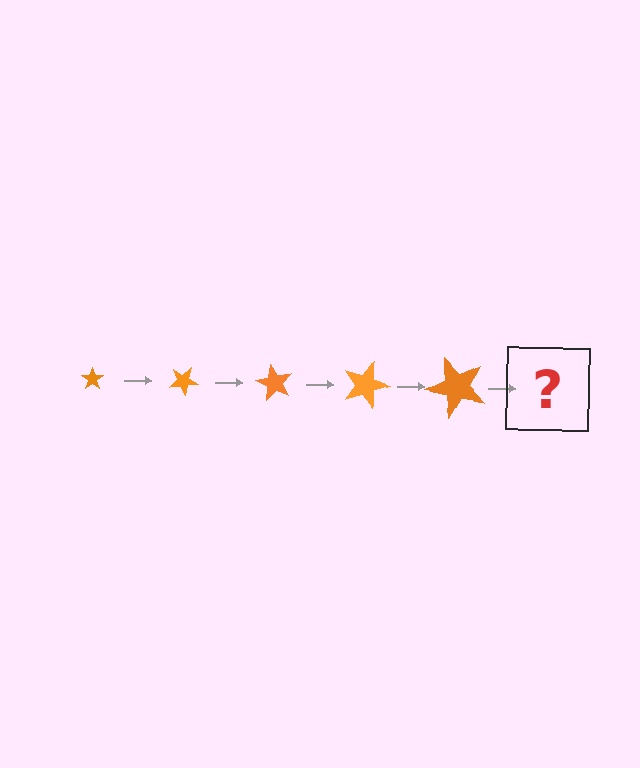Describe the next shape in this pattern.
It should be a star, larger than the previous one and rotated 150 degrees from the start.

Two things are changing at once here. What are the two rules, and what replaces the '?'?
The two rules are that the star grows larger each step and it rotates 30 degrees each step. The '?' should be a star, larger than the previous one and rotated 150 degrees from the start.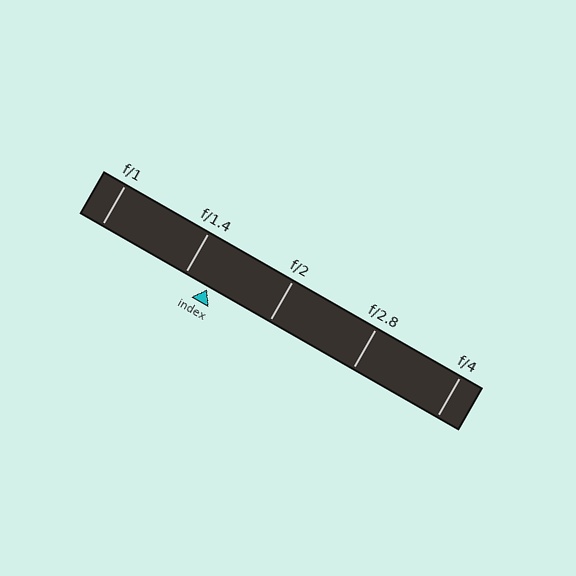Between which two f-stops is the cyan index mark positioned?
The index mark is between f/1.4 and f/2.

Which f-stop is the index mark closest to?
The index mark is closest to f/1.4.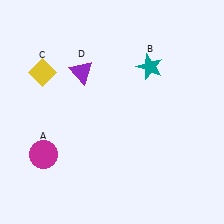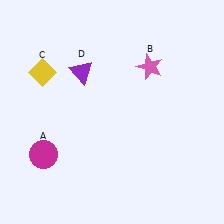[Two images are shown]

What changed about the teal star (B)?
In Image 1, B is teal. In Image 2, it changed to pink.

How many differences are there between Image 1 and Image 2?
There is 1 difference between the two images.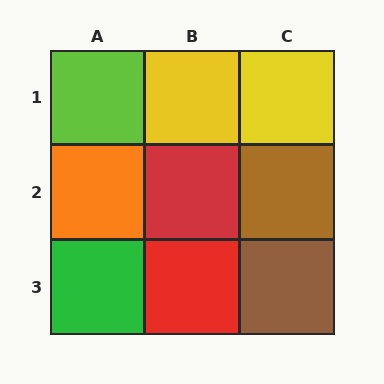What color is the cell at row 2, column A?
Orange.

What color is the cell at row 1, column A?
Lime.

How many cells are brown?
2 cells are brown.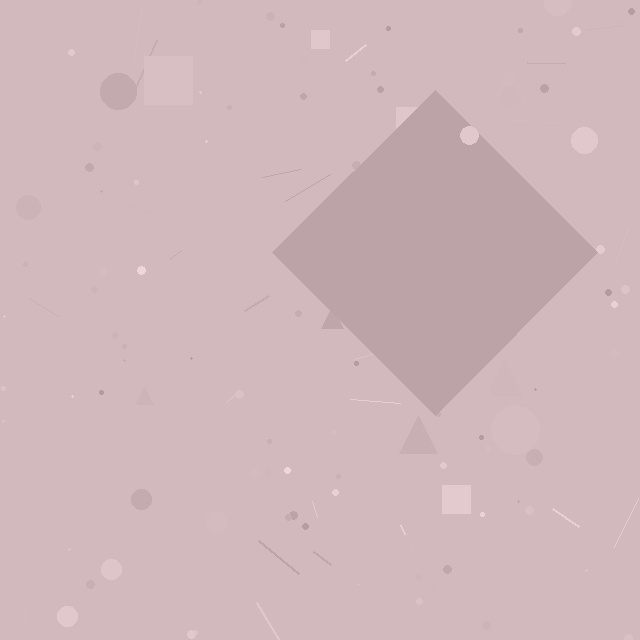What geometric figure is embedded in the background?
A diamond is embedded in the background.